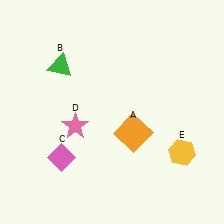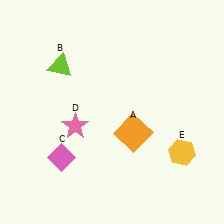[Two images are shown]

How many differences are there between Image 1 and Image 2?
There is 1 difference between the two images.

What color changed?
The triangle (B) changed from green in Image 1 to lime in Image 2.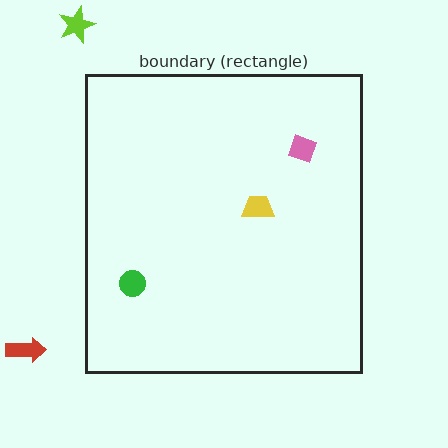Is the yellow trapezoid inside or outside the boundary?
Inside.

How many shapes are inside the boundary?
3 inside, 2 outside.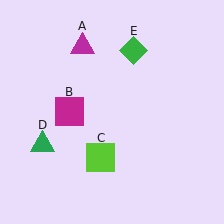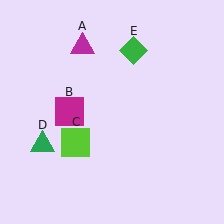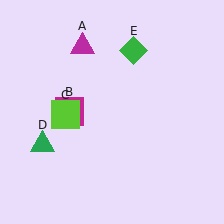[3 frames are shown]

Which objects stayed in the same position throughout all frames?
Magenta triangle (object A) and magenta square (object B) and green triangle (object D) and green diamond (object E) remained stationary.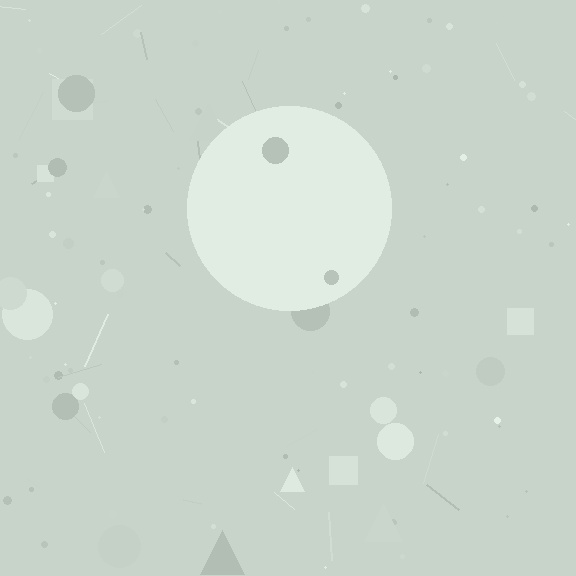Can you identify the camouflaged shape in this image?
The camouflaged shape is a circle.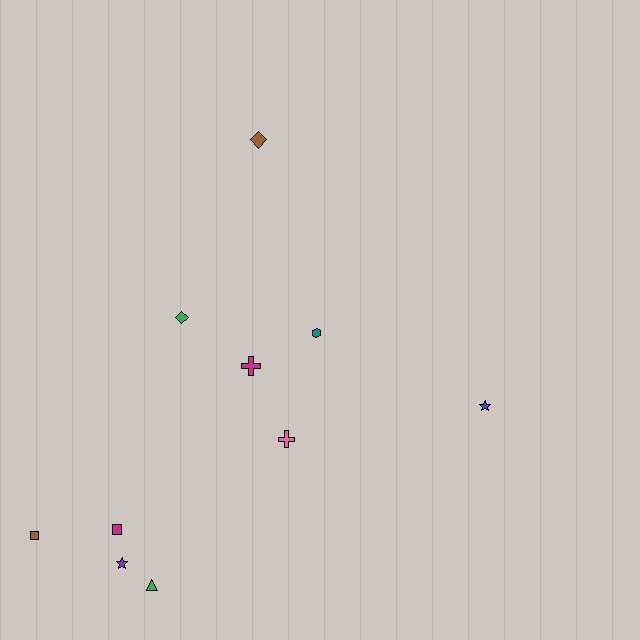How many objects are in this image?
There are 10 objects.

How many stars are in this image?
There are 2 stars.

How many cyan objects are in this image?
There are no cyan objects.